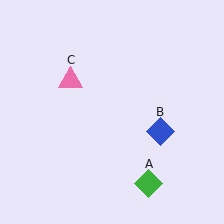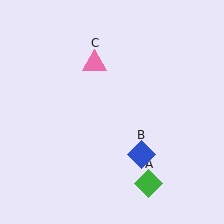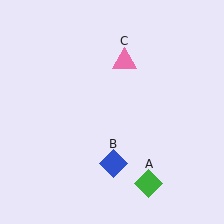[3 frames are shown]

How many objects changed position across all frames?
2 objects changed position: blue diamond (object B), pink triangle (object C).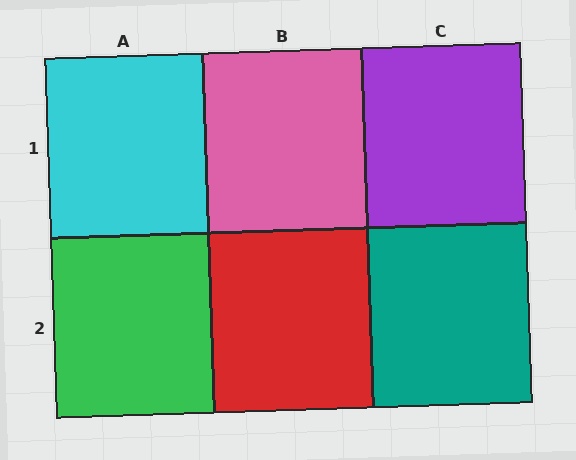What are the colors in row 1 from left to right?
Cyan, pink, purple.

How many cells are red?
1 cell is red.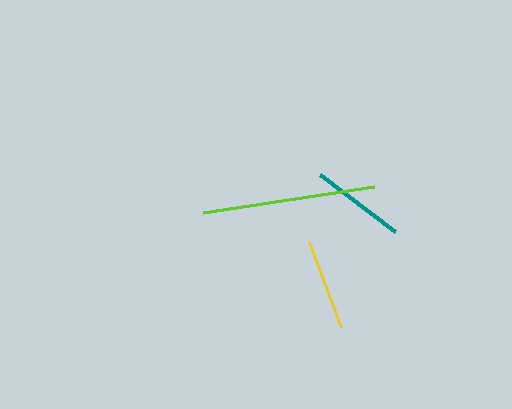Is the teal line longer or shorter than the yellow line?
The teal line is longer than the yellow line.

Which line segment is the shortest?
The yellow line is the shortest at approximately 91 pixels.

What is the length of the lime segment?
The lime segment is approximately 174 pixels long.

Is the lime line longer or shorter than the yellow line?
The lime line is longer than the yellow line.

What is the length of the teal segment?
The teal segment is approximately 95 pixels long.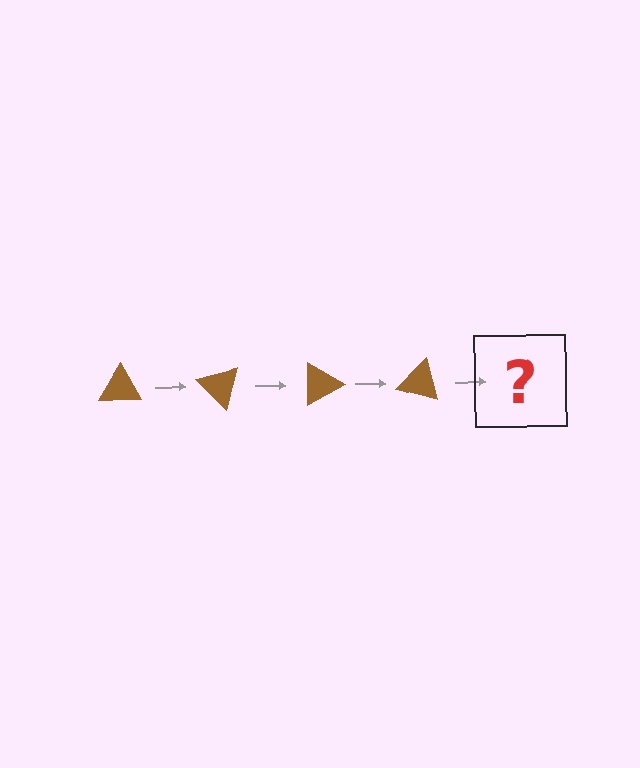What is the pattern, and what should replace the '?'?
The pattern is that the triangle rotates 45 degrees each step. The '?' should be a brown triangle rotated 180 degrees.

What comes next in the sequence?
The next element should be a brown triangle rotated 180 degrees.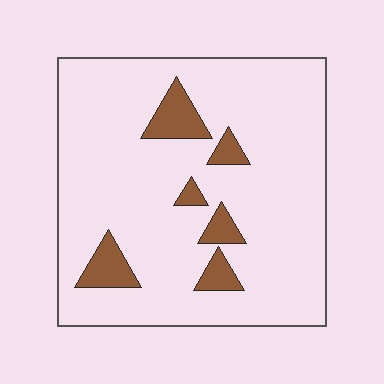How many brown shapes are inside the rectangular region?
6.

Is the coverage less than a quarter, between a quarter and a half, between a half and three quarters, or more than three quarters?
Less than a quarter.